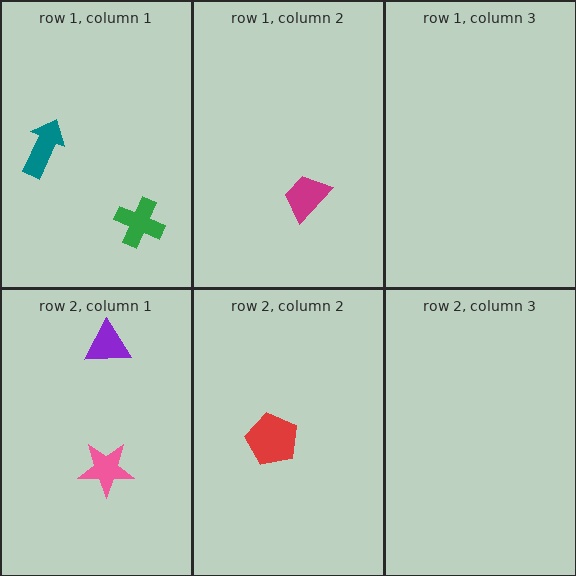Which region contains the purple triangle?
The row 2, column 1 region.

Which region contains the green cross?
The row 1, column 1 region.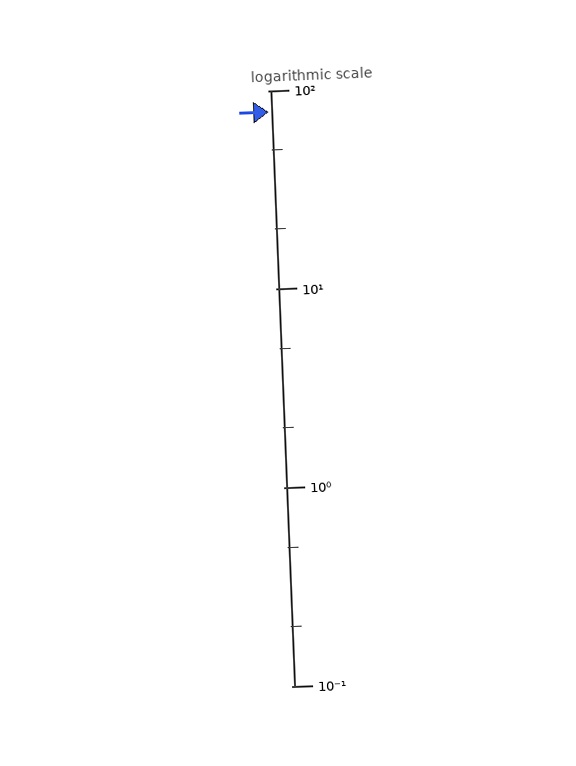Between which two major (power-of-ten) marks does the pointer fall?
The pointer is between 10 and 100.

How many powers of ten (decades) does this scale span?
The scale spans 3 decades, from 0.1 to 100.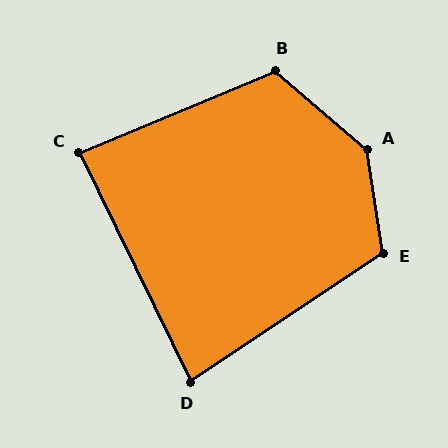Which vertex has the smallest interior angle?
D, at approximately 82 degrees.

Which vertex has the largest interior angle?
A, at approximately 139 degrees.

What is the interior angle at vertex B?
Approximately 117 degrees (obtuse).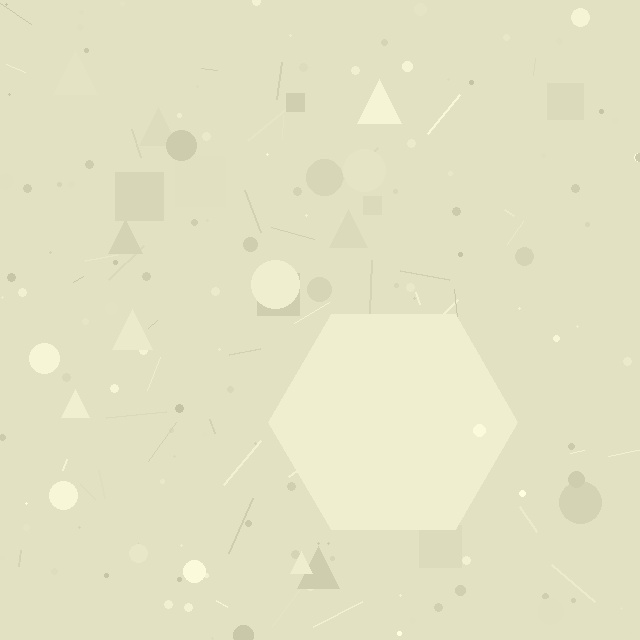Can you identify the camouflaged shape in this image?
The camouflaged shape is a hexagon.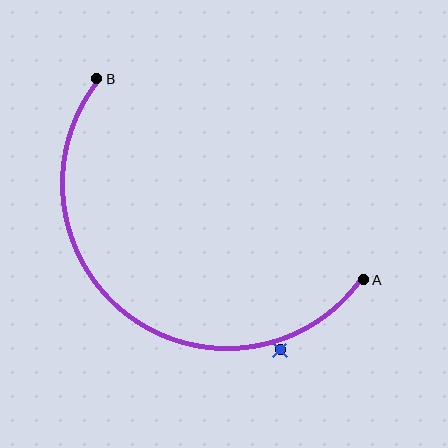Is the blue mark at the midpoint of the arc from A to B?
No — the blue mark does not lie on the arc at all. It sits slightly outside the curve.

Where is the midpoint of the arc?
The arc midpoint is the point on the curve farthest from the straight line joining A and B. It sits below and to the left of that line.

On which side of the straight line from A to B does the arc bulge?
The arc bulges below and to the left of the straight line connecting A and B.